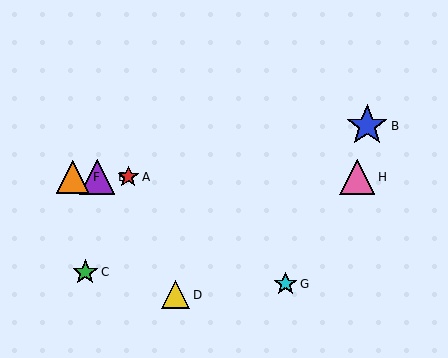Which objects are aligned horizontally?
Objects A, E, F, H are aligned horizontally.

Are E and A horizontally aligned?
Yes, both are at y≈177.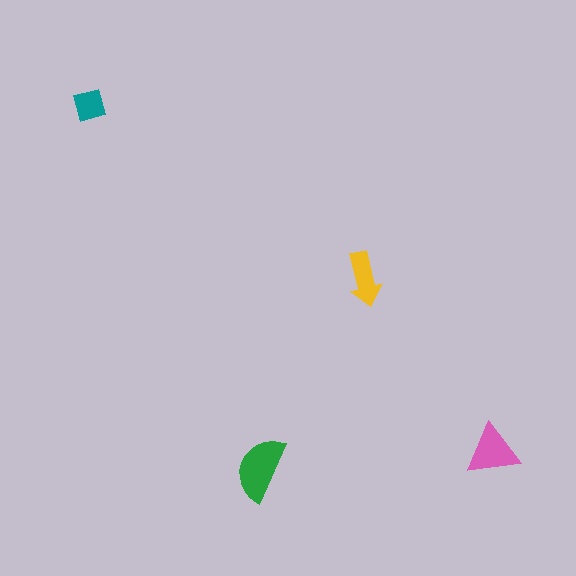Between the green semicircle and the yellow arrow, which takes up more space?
The green semicircle.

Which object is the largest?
The green semicircle.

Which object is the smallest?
The teal square.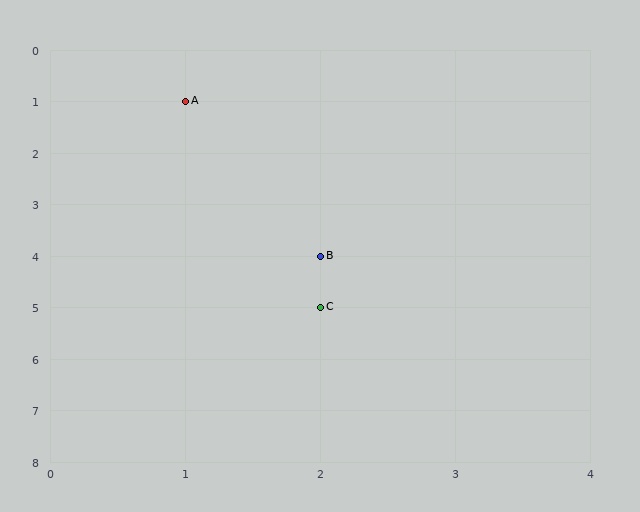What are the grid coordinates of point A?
Point A is at grid coordinates (1, 1).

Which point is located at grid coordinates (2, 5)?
Point C is at (2, 5).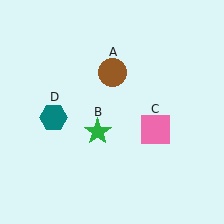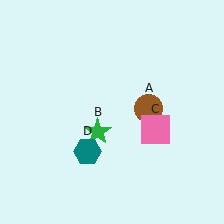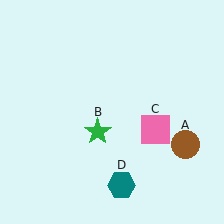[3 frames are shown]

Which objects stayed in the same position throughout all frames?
Green star (object B) and pink square (object C) remained stationary.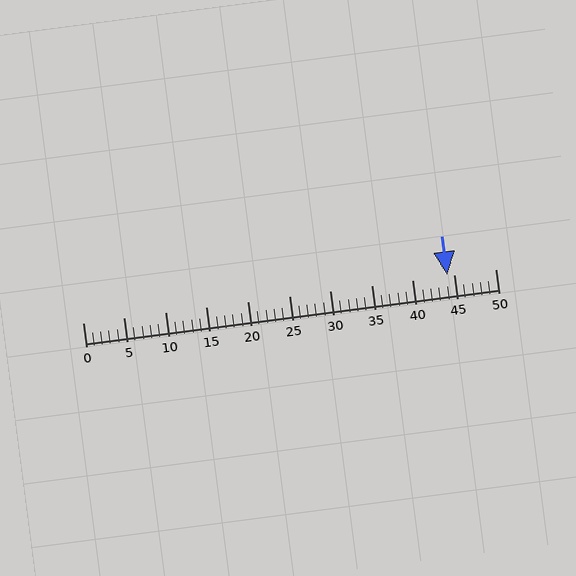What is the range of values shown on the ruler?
The ruler shows values from 0 to 50.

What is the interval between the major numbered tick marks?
The major tick marks are spaced 5 units apart.